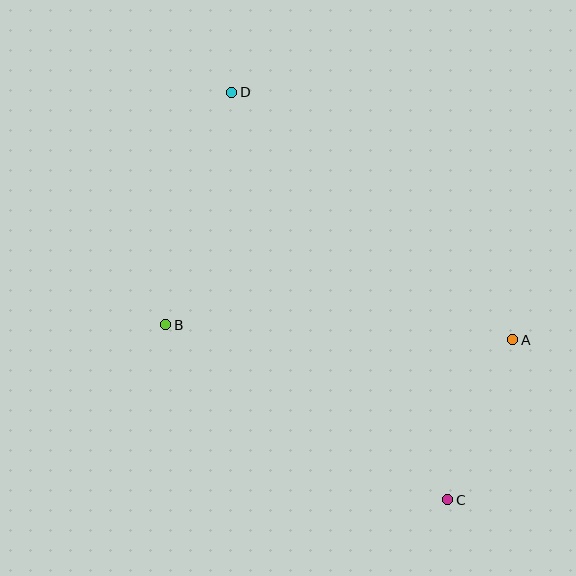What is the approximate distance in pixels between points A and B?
The distance between A and B is approximately 347 pixels.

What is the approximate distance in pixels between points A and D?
The distance between A and D is approximately 374 pixels.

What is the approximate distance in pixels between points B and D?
The distance between B and D is approximately 241 pixels.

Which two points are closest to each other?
Points A and C are closest to each other.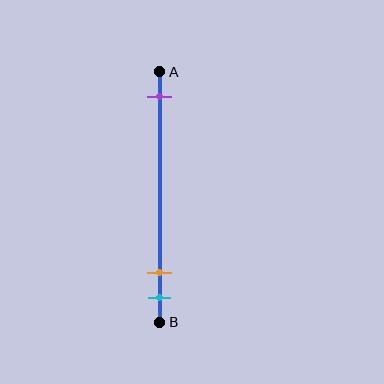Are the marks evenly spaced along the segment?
No, the marks are not evenly spaced.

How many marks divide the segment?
There are 3 marks dividing the segment.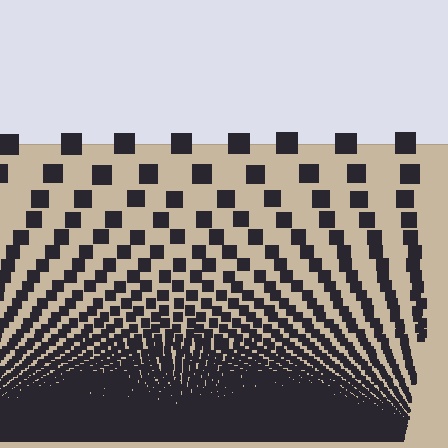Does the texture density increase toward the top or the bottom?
Density increases toward the bottom.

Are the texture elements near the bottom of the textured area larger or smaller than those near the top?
Smaller. The gradient is inverted — elements near the bottom are smaller and denser.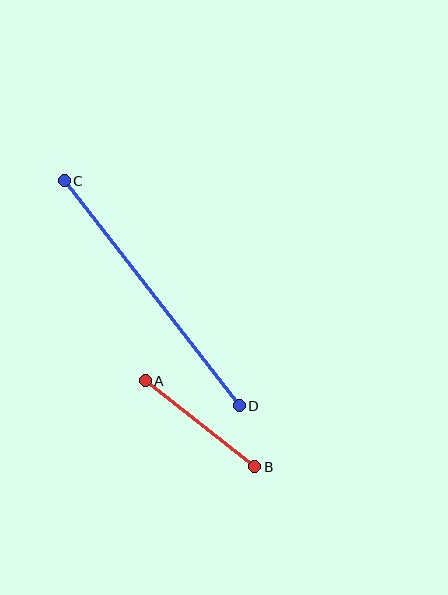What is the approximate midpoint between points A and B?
The midpoint is at approximately (200, 424) pixels.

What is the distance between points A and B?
The distance is approximately 139 pixels.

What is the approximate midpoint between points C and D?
The midpoint is at approximately (152, 293) pixels.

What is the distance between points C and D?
The distance is approximately 285 pixels.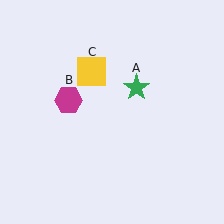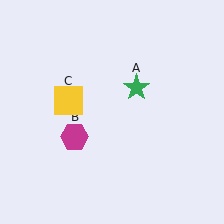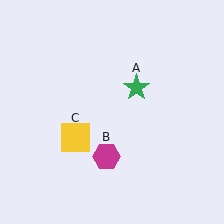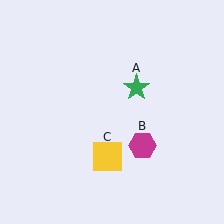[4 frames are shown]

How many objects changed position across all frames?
2 objects changed position: magenta hexagon (object B), yellow square (object C).